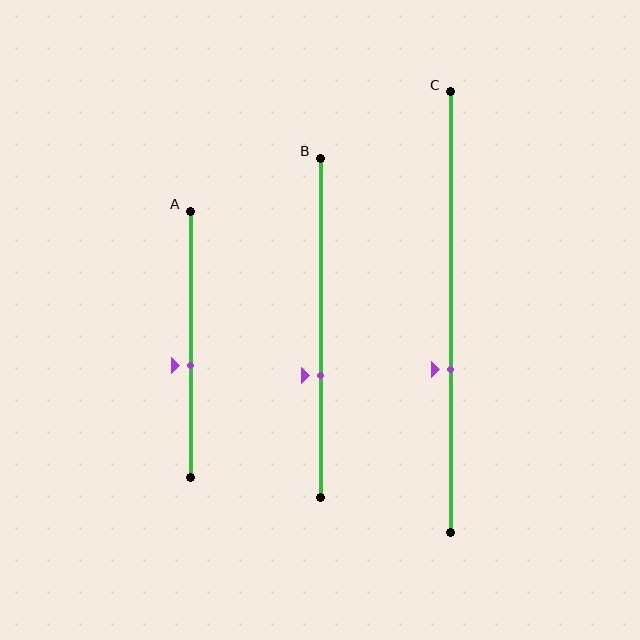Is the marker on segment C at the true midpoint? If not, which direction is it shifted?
No, the marker on segment C is shifted downward by about 13% of the segment length.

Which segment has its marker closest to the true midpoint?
Segment A has its marker closest to the true midpoint.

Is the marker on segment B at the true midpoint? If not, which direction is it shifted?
No, the marker on segment B is shifted downward by about 14% of the segment length.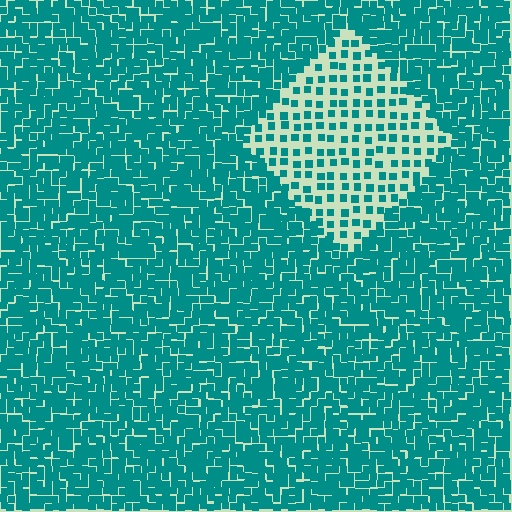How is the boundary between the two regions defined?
The boundary is defined by a change in element density (approximately 2.7x ratio). All elements are the same color, size, and shape.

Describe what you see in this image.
The image contains small teal elements arranged at two different densities. A diamond-shaped region is visible where the elements are less densely packed than the surrounding area.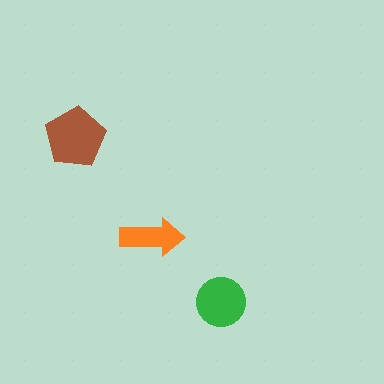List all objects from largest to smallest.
The brown pentagon, the green circle, the orange arrow.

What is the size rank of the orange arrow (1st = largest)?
3rd.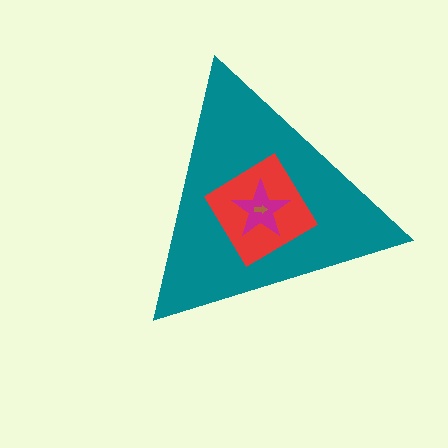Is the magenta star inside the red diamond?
Yes.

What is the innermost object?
The brown arrow.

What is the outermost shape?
The teal triangle.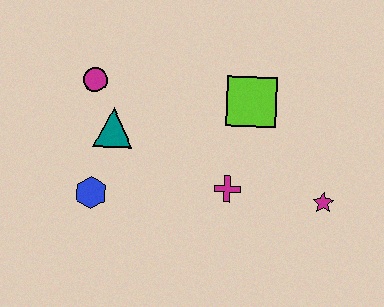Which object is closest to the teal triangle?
The magenta circle is closest to the teal triangle.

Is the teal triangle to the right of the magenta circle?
Yes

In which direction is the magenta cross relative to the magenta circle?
The magenta cross is to the right of the magenta circle.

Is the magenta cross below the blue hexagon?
No